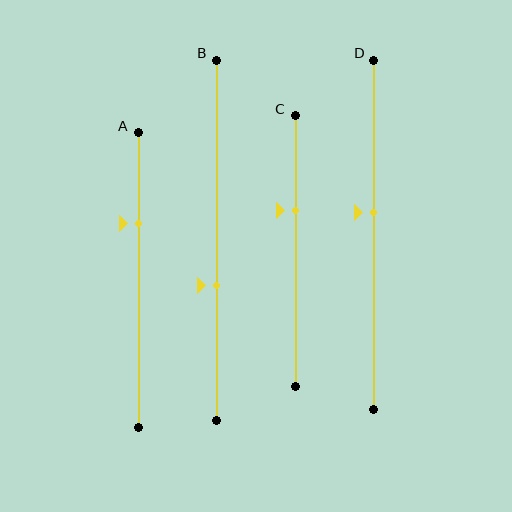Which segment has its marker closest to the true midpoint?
Segment D has its marker closest to the true midpoint.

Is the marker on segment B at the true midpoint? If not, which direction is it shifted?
No, the marker on segment B is shifted downward by about 12% of the segment length.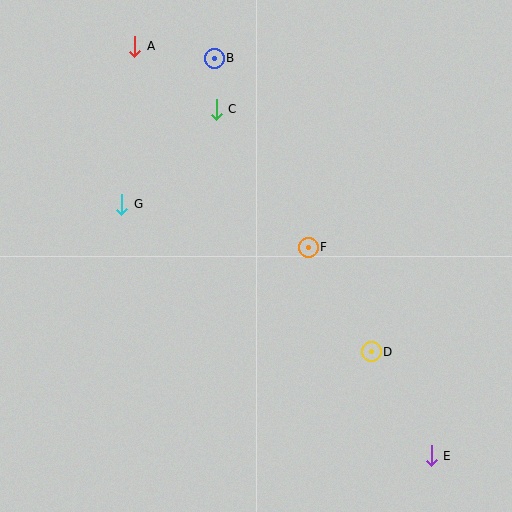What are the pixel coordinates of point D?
Point D is at (371, 352).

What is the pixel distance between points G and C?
The distance between G and C is 134 pixels.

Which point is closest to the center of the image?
Point F at (308, 247) is closest to the center.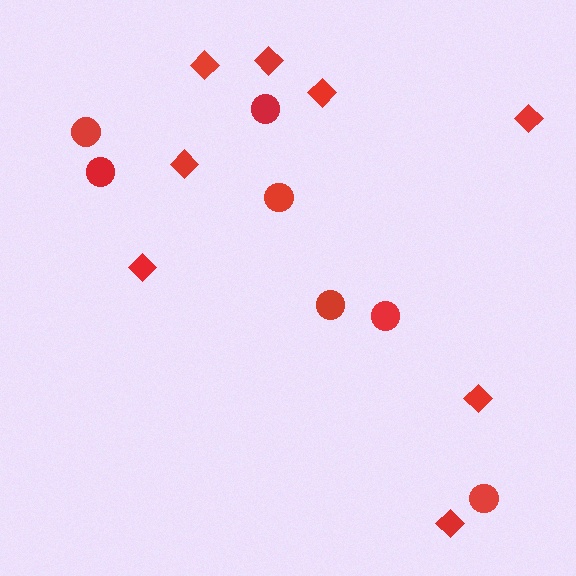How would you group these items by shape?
There are 2 groups: one group of circles (7) and one group of diamonds (8).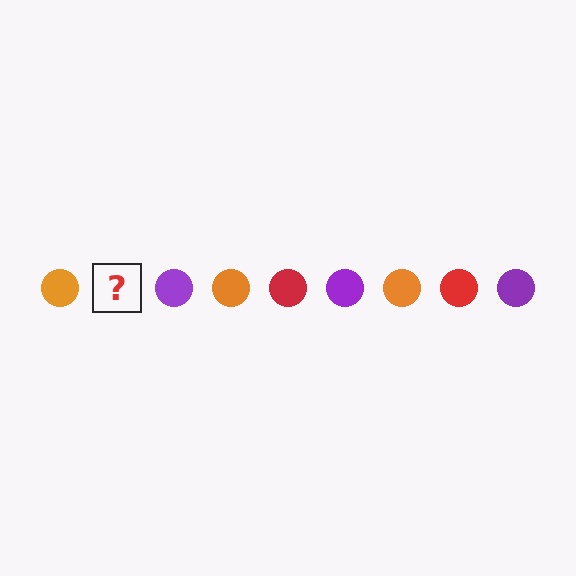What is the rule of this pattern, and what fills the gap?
The rule is that the pattern cycles through orange, red, purple circles. The gap should be filled with a red circle.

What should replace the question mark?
The question mark should be replaced with a red circle.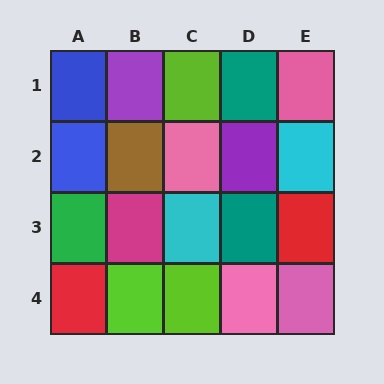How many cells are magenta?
1 cell is magenta.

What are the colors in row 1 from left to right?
Blue, purple, lime, teal, pink.